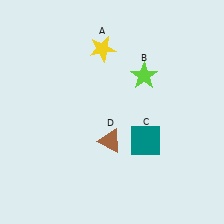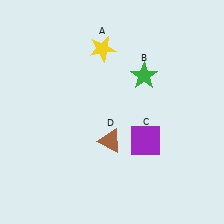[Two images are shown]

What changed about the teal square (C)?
In Image 1, C is teal. In Image 2, it changed to purple.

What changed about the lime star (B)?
In Image 1, B is lime. In Image 2, it changed to green.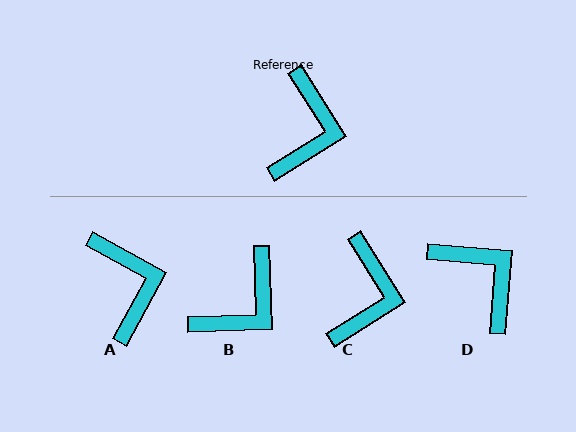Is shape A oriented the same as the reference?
No, it is off by about 29 degrees.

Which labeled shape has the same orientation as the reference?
C.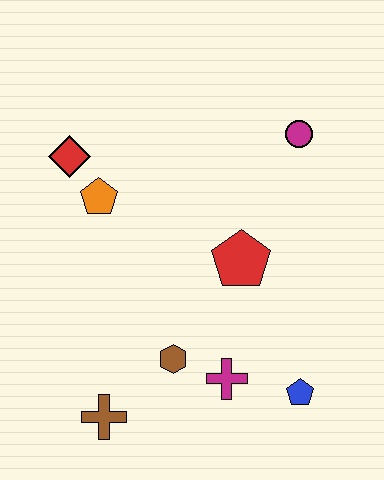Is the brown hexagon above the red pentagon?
No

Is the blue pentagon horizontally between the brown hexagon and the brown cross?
No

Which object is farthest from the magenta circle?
The brown cross is farthest from the magenta circle.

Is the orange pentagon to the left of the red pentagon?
Yes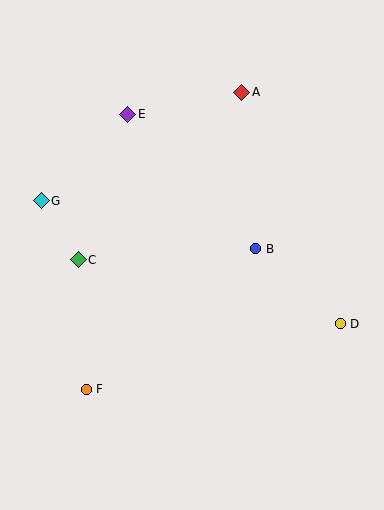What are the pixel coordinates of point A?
Point A is at (242, 92).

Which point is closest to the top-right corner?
Point A is closest to the top-right corner.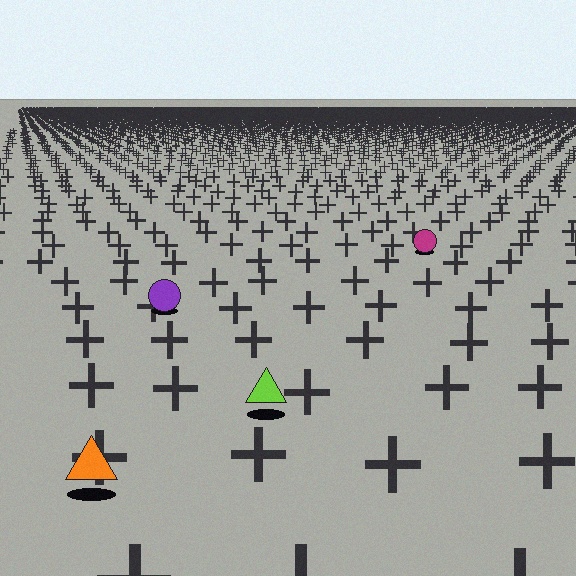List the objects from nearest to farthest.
From nearest to farthest: the orange triangle, the lime triangle, the purple circle, the magenta circle.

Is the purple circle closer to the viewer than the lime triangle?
No. The lime triangle is closer — you can tell from the texture gradient: the ground texture is coarser near it.